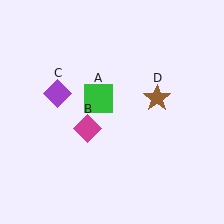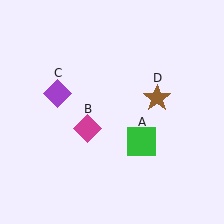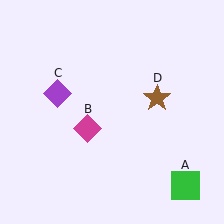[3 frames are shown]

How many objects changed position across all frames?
1 object changed position: green square (object A).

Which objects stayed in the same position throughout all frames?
Magenta diamond (object B) and purple diamond (object C) and brown star (object D) remained stationary.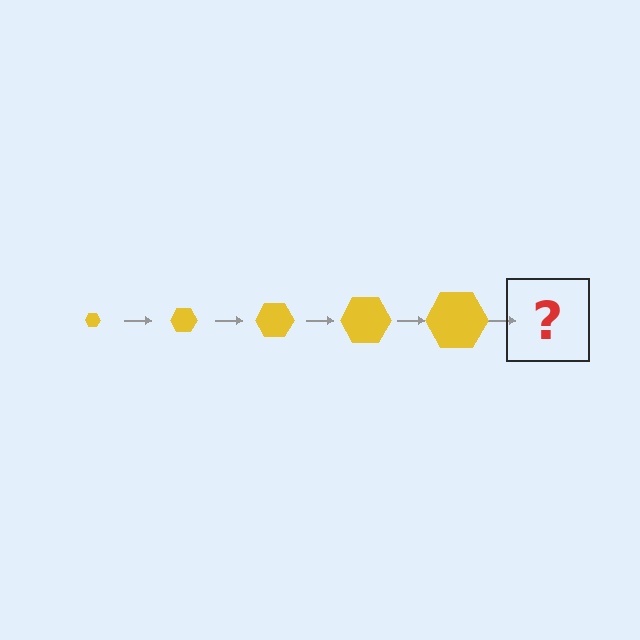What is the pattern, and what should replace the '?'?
The pattern is that the hexagon gets progressively larger each step. The '?' should be a yellow hexagon, larger than the previous one.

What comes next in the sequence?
The next element should be a yellow hexagon, larger than the previous one.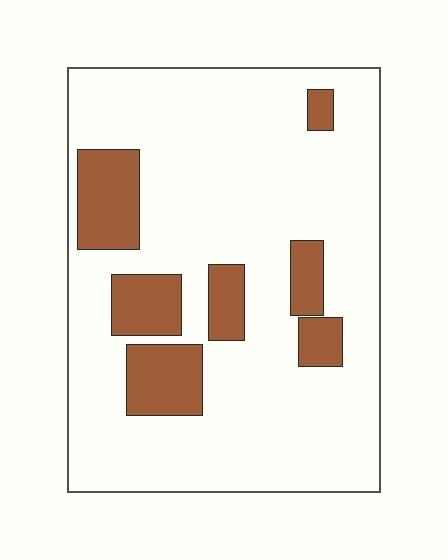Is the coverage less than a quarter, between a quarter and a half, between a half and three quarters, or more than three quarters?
Less than a quarter.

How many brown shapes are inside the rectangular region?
7.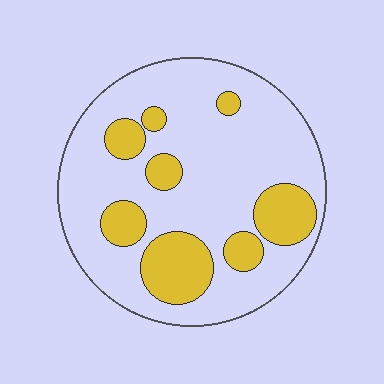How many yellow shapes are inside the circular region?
8.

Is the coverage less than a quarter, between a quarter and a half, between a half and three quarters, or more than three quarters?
Less than a quarter.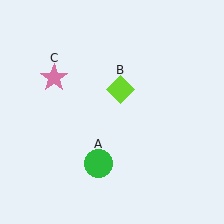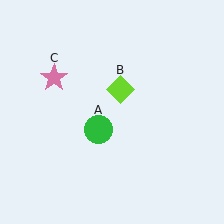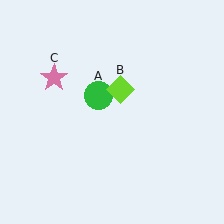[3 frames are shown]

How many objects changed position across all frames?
1 object changed position: green circle (object A).